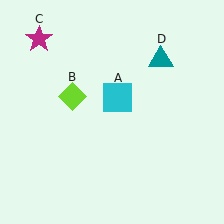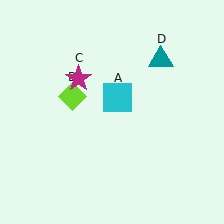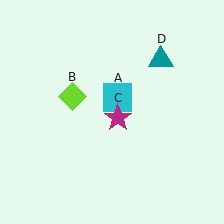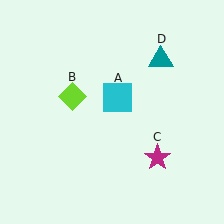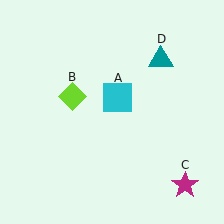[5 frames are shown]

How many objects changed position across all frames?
1 object changed position: magenta star (object C).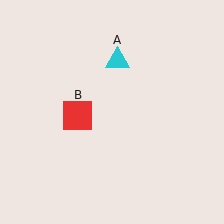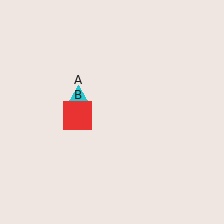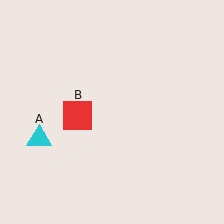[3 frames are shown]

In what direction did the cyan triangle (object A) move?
The cyan triangle (object A) moved down and to the left.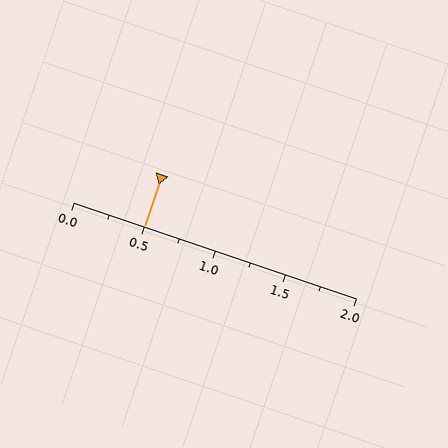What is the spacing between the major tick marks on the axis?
The major ticks are spaced 0.5 apart.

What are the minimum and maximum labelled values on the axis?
The axis runs from 0.0 to 2.0.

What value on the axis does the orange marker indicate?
The marker indicates approximately 0.5.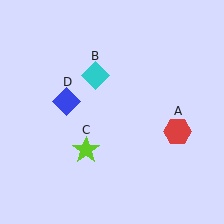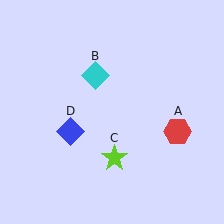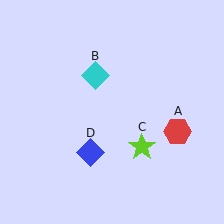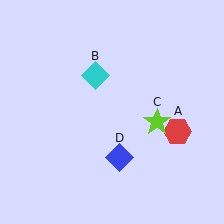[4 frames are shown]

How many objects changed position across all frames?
2 objects changed position: lime star (object C), blue diamond (object D).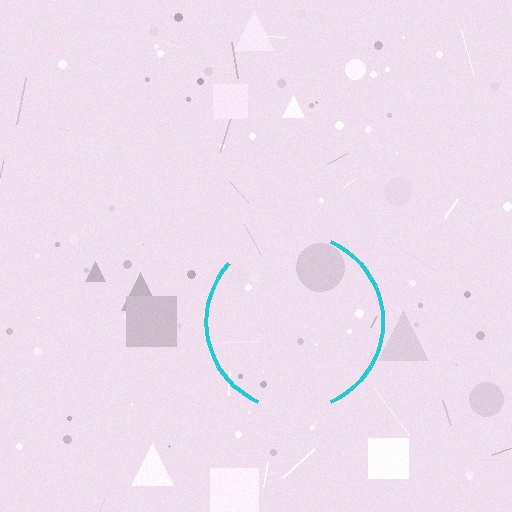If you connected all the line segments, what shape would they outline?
They would outline a circle.